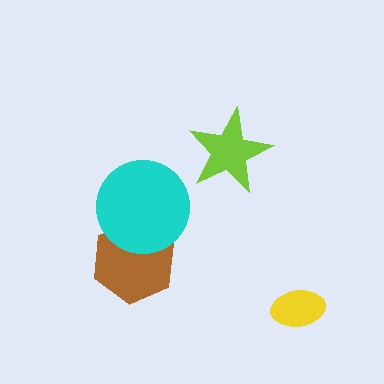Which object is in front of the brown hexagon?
The cyan circle is in front of the brown hexagon.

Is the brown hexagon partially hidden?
Yes, it is partially covered by another shape.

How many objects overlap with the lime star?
0 objects overlap with the lime star.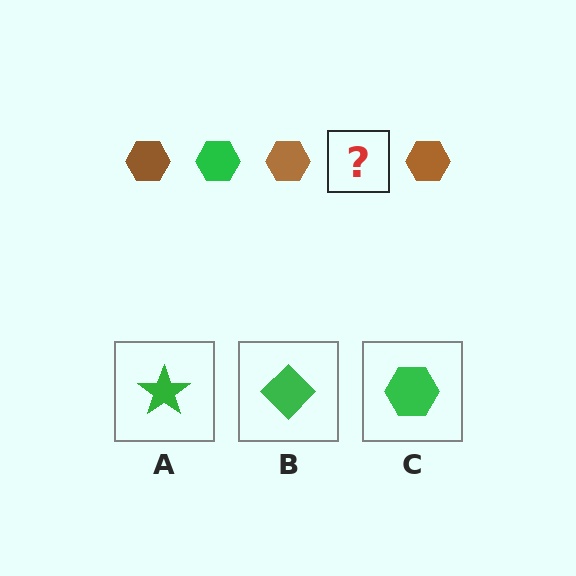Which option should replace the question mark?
Option C.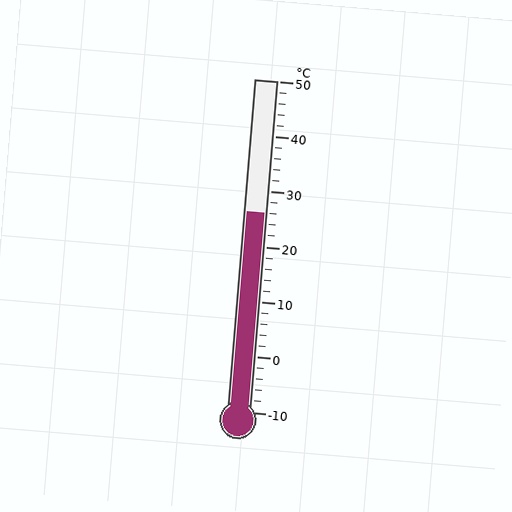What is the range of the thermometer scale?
The thermometer scale ranges from -10°C to 50°C.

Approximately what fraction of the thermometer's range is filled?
The thermometer is filled to approximately 60% of its range.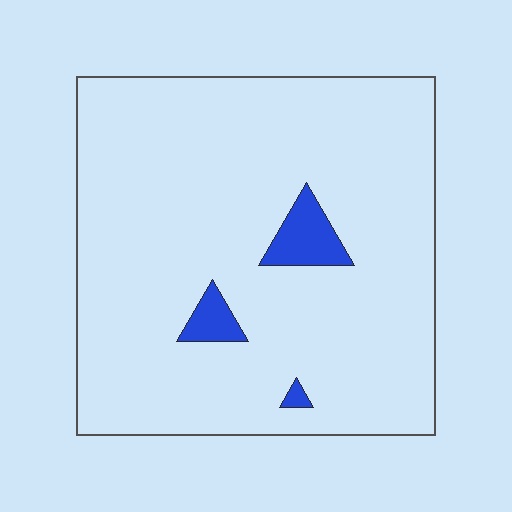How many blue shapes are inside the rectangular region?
3.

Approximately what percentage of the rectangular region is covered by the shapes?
Approximately 5%.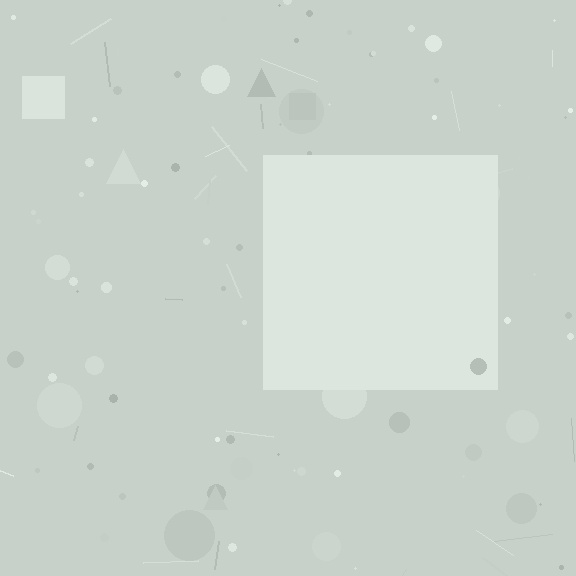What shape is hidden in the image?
A square is hidden in the image.